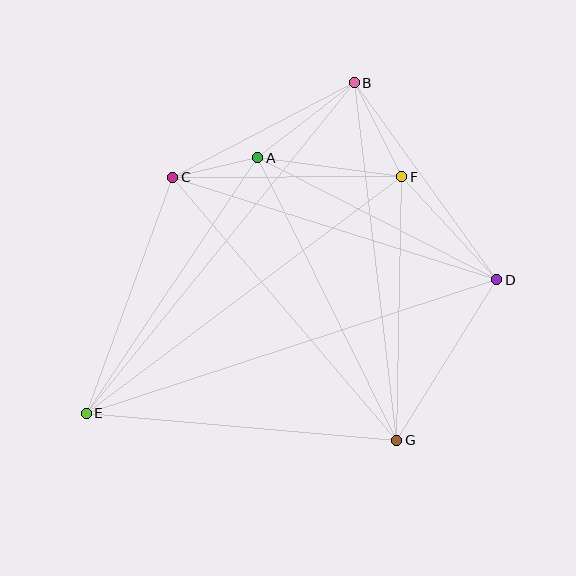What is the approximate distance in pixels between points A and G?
The distance between A and G is approximately 315 pixels.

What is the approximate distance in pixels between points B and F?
The distance between B and F is approximately 105 pixels.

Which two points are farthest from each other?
Points D and E are farthest from each other.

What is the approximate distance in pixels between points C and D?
The distance between C and D is approximately 340 pixels.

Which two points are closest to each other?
Points A and C are closest to each other.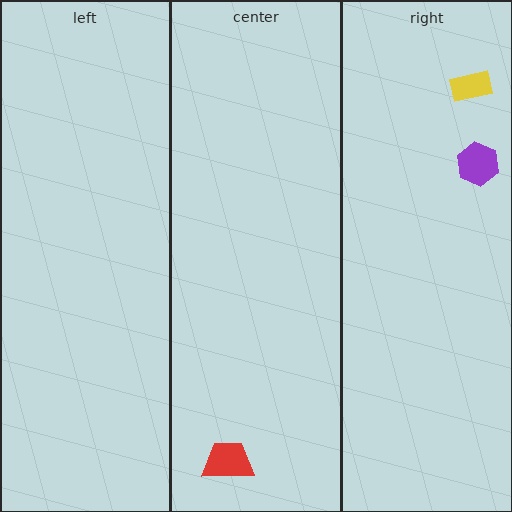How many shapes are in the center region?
1.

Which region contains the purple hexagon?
The right region.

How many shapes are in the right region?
2.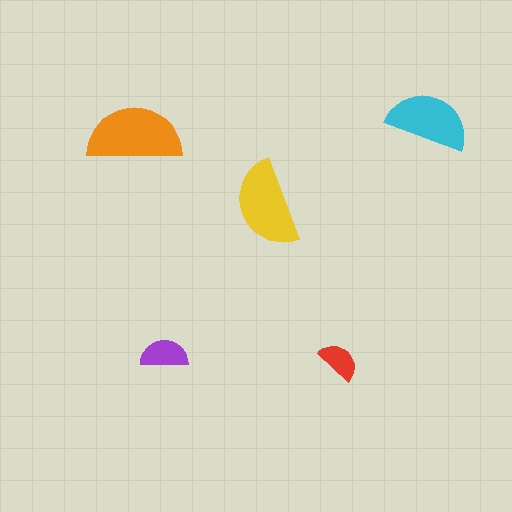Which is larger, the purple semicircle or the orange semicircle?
The orange one.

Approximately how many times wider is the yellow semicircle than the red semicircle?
About 2 times wider.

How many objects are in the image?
There are 5 objects in the image.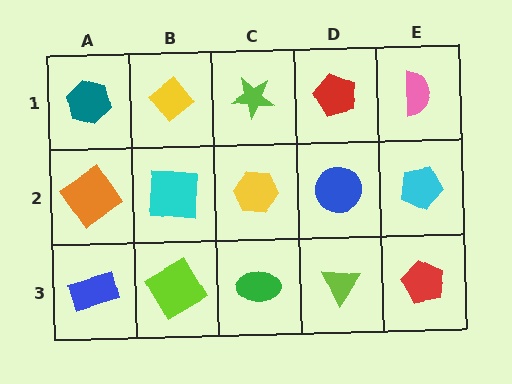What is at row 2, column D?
A blue circle.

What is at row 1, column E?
A pink semicircle.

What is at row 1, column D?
A red pentagon.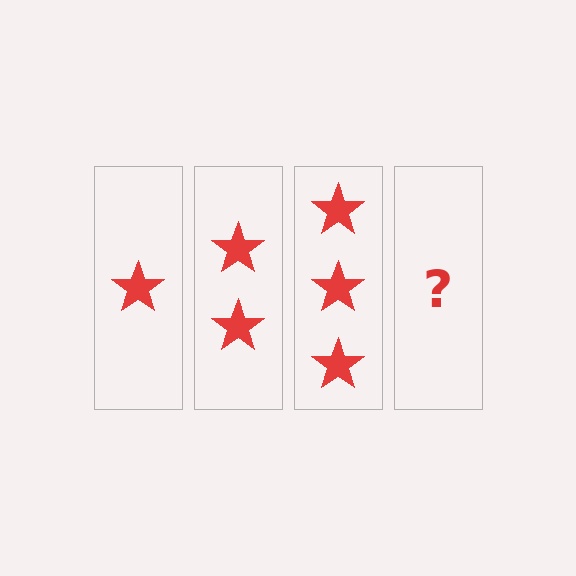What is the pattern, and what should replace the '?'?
The pattern is that each step adds one more star. The '?' should be 4 stars.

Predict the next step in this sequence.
The next step is 4 stars.